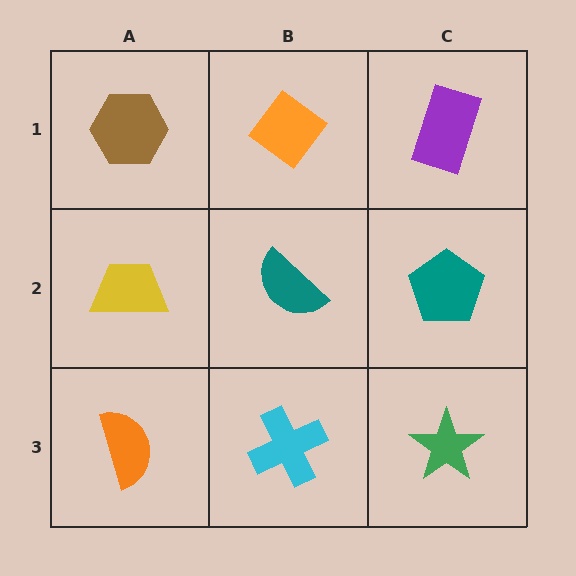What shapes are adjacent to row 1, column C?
A teal pentagon (row 2, column C), an orange diamond (row 1, column B).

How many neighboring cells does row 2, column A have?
3.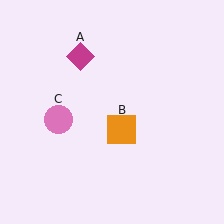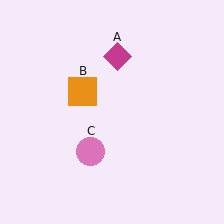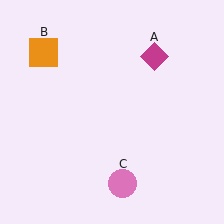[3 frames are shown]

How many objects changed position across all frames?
3 objects changed position: magenta diamond (object A), orange square (object B), pink circle (object C).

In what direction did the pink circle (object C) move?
The pink circle (object C) moved down and to the right.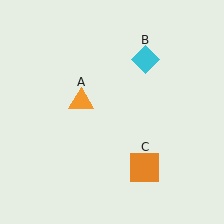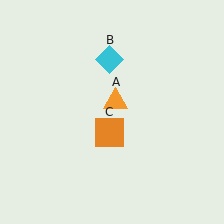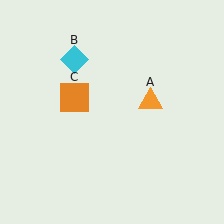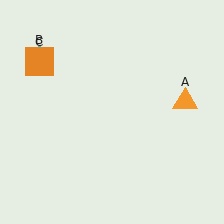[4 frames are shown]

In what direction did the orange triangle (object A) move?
The orange triangle (object A) moved right.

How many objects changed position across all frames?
3 objects changed position: orange triangle (object A), cyan diamond (object B), orange square (object C).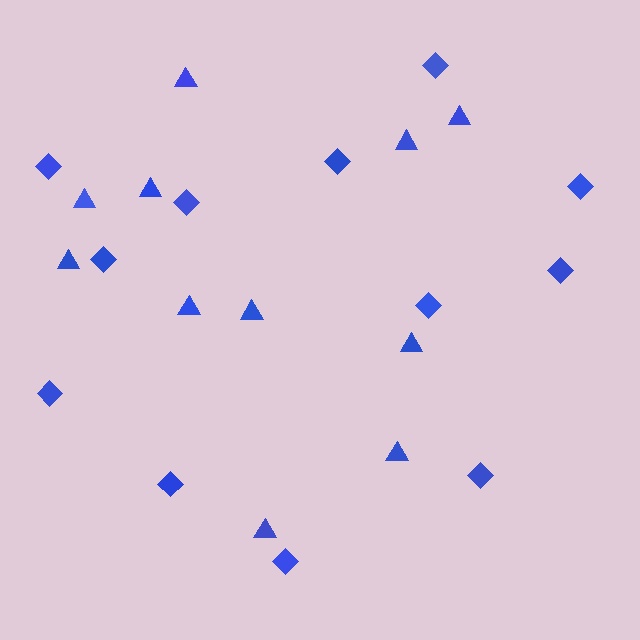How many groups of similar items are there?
There are 2 groups: one group of triangles (11) and one group of diamonds (12).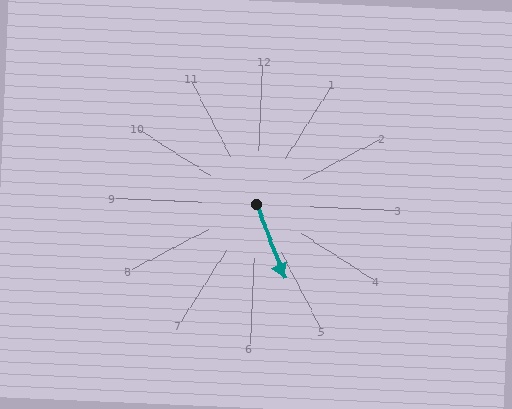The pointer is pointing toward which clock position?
Roughly 5 o'clock.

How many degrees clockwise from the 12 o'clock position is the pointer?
Approximately 157 degrees.